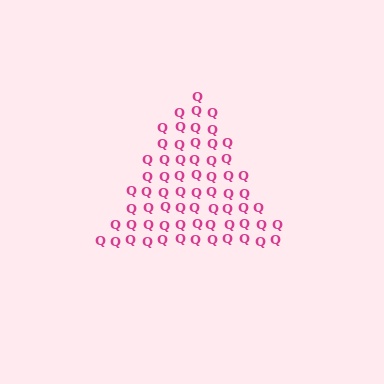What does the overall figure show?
The overall figure shows a triangle.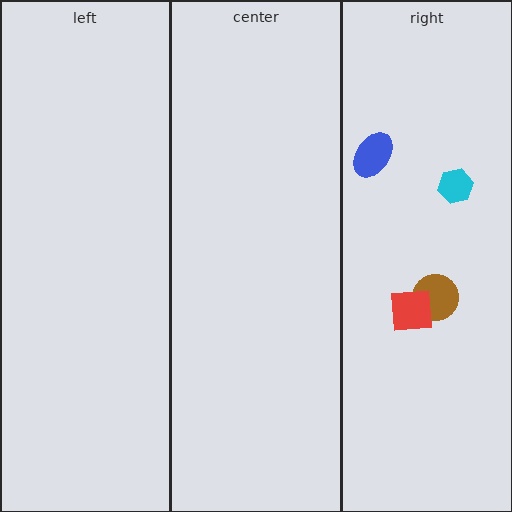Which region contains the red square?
The right region.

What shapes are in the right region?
The cyan hexagon, the brown circle, the blue ellipse, the red square.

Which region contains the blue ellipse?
The right region.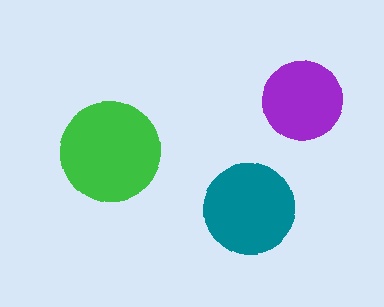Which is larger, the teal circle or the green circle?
The green one.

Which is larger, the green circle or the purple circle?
The green one.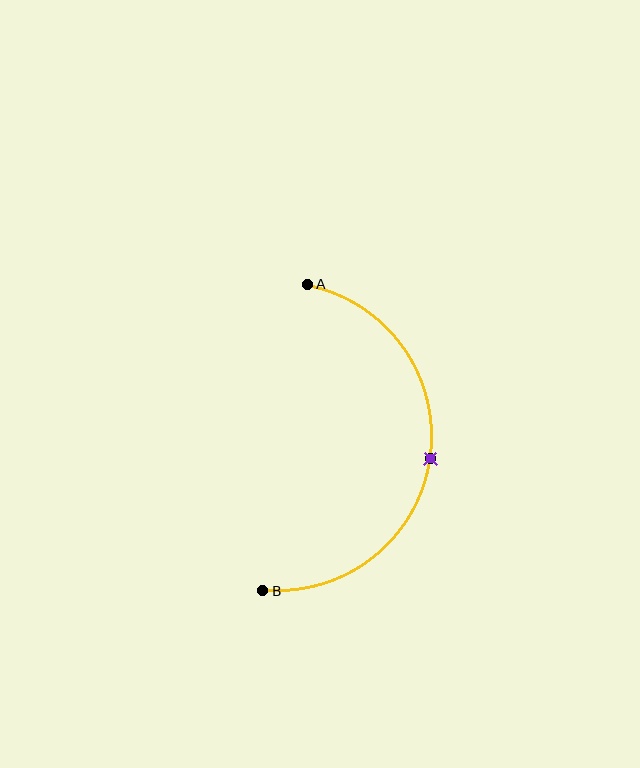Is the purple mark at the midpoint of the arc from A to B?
Yes. The purple mark lies on the arc at equal arc-length from both A and B — it is the arc midpoint.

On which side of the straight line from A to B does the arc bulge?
The arc bulges to the right of the straight line connecting A and B.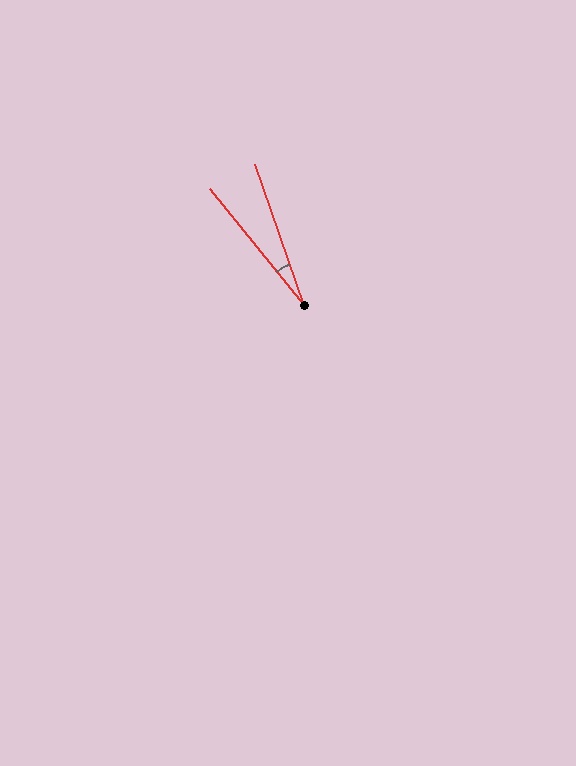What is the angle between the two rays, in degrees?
Approximately 20 degrees.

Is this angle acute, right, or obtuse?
It is acute.